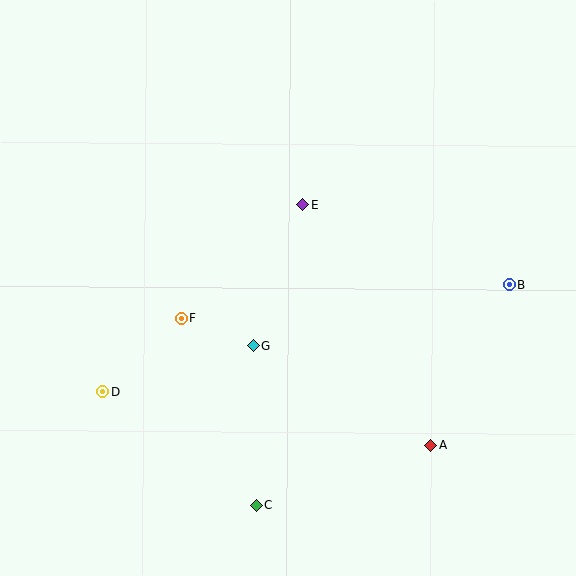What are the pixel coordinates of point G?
Point G is at (253, 345).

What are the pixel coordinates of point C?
Point C is at (257, 505).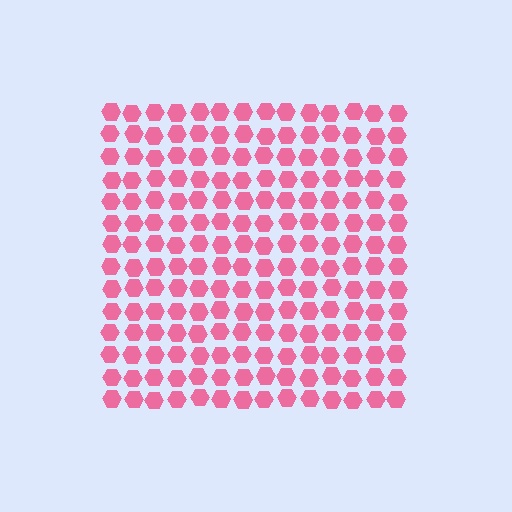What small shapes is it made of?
It is made of small hexagons.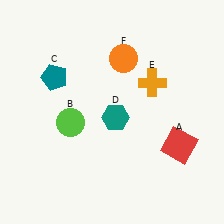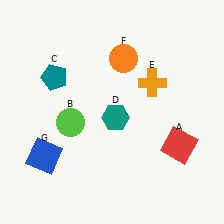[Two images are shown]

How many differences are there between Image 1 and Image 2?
There is 1 difference between the two images.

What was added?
A blue square (G) was added in Image 2.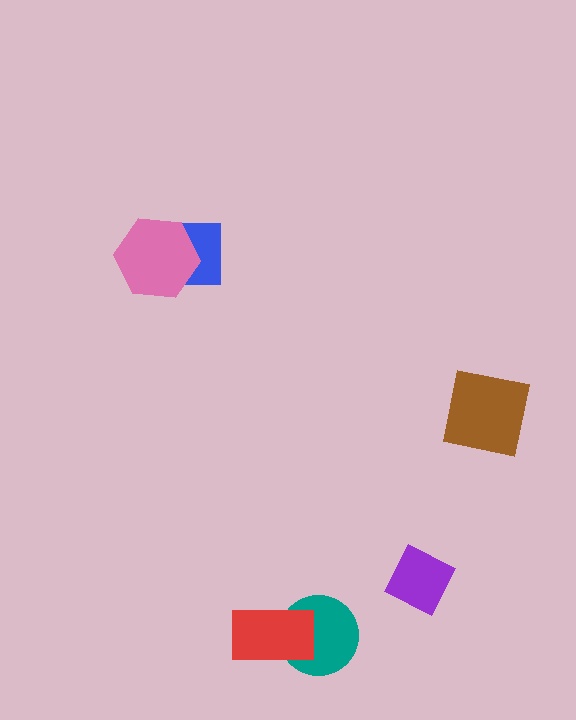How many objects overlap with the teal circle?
1 object overlaps with the teal circle.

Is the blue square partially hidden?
Yes, it is partially covered by another shape.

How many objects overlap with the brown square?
0 objects overlap with the brown square.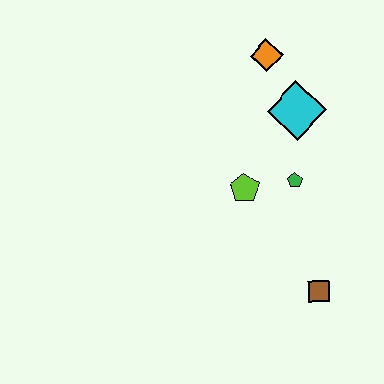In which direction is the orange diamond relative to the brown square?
The orange diamond is above the brown square.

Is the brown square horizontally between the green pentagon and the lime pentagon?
No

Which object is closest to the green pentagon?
The lime pentagon is closest to the green pentagon.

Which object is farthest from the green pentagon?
The orange diamond is farthest from the green pentagon.